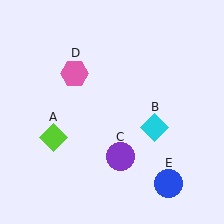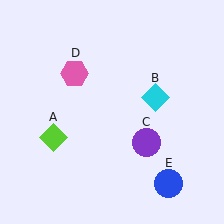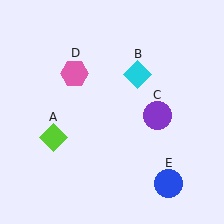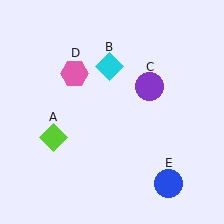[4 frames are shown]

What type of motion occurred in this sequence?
The cyan diamond (object B), purple circle (object C) rotated counterclockwise around the center of the scene.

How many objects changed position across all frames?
2 objects changed position: cyan diamond (object B), purple circle (object C).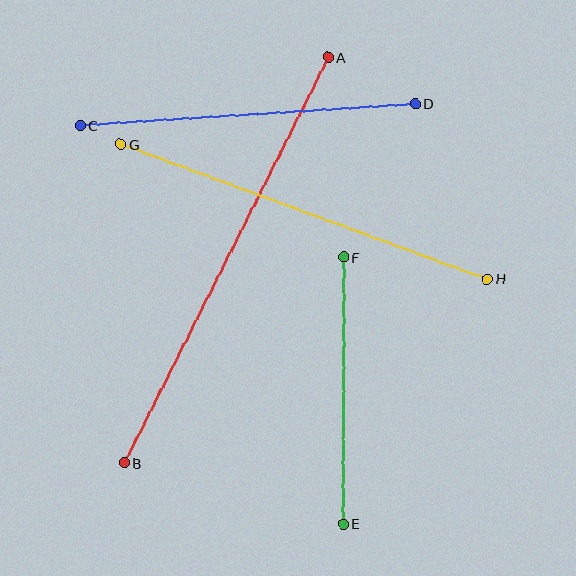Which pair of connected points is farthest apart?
Points A and B are farthest apart.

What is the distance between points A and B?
The distance is approximately 454 pixels.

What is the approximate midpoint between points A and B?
The midpoint is at approximately (226, 260) pixels.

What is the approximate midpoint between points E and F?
The midpoint is at approximately (343, 391) pixels.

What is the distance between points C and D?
The distance is approximately 336 pixels.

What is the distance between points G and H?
The distance is approximately 391 pixels.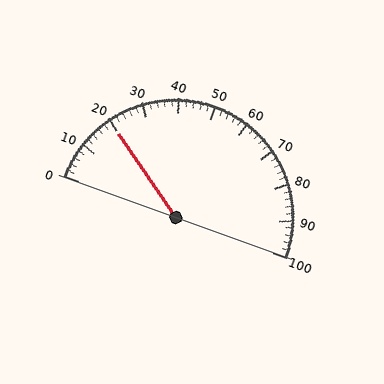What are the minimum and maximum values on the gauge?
The gauge ranges from 0 to 100.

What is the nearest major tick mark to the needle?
The nearest major tick mark is 20.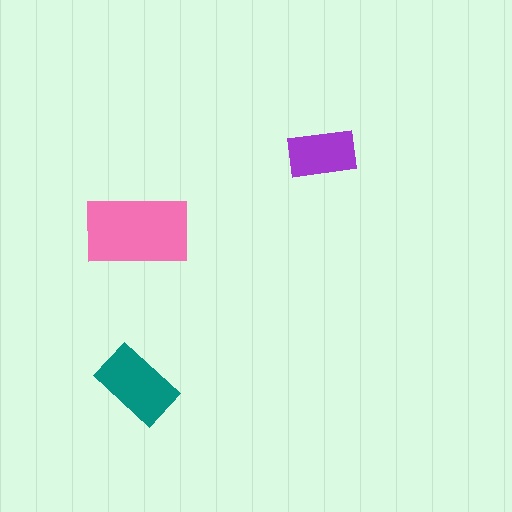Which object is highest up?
The purple rectangle is topmost.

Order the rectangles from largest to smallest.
the pink one, the teal one, the purple one.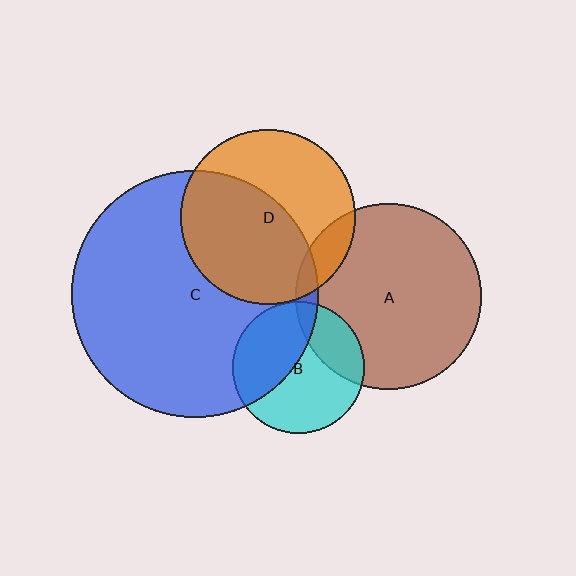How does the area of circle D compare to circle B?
Approximately 1.8 times.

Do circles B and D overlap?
Yes.